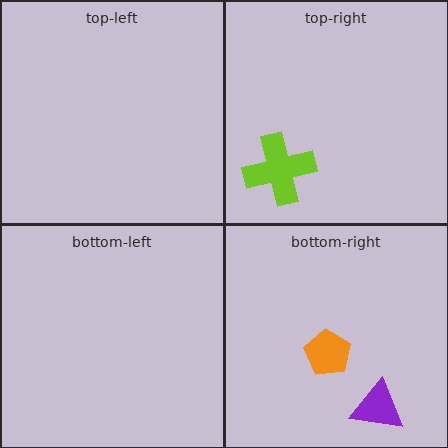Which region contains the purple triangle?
The bottom-right region.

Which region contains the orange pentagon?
The bottom-right region.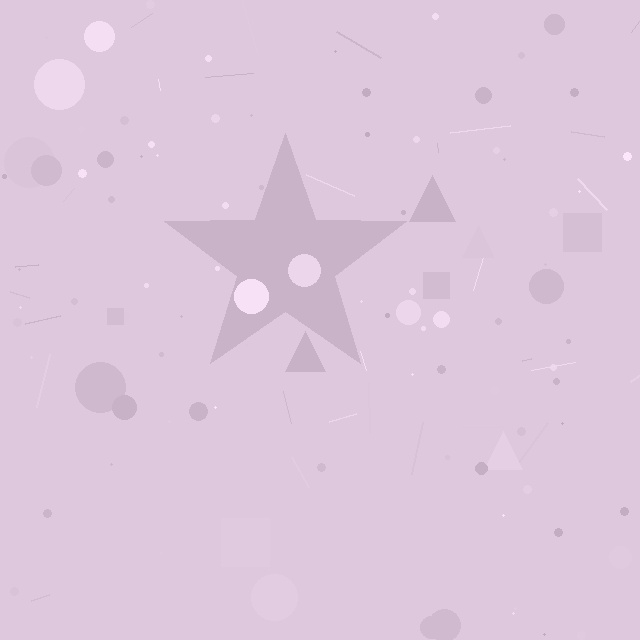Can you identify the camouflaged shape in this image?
The camouflaged shape is a star.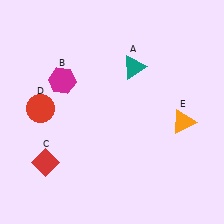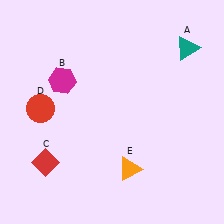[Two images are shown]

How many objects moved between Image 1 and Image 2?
2 objects moved between the two images.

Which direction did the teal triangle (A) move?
The teal triangle (A) moved right.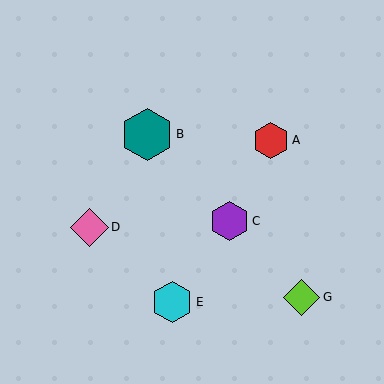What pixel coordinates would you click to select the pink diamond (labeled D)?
Click at (89, 227) to select the pink diamond D.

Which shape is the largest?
The teal hexagon (labeled B) is the largest.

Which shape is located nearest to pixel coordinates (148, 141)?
The teal hexagon (labeled B) at (147, 134) is nearest to that location.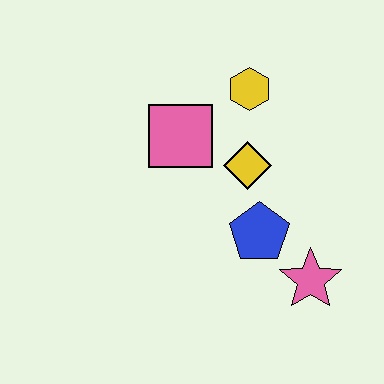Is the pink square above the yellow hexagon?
No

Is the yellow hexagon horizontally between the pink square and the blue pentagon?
Yes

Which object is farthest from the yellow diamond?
The pink star is farthest from the yellow diamond.